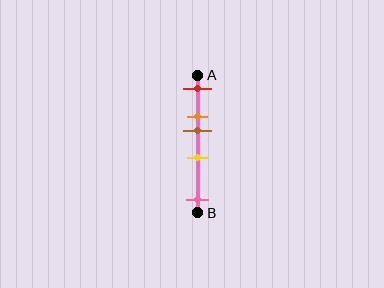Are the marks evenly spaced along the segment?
No, the marks are not evenly spaced.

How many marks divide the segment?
There are 5 marks dividing the segment.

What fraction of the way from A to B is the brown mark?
The brown mark is approximately 40% (0.4) of the way from A to B.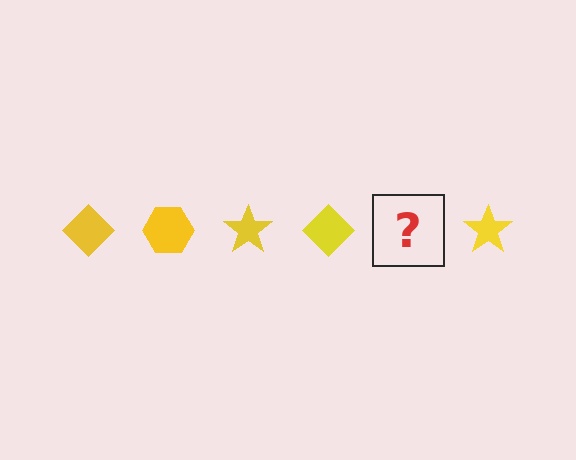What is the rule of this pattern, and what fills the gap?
The rule is that the pattern cycles through diamond, hexagon, star shapes in yellow. The gap should be filled with a yellow hexagon.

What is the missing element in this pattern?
The missing element is a yellow hexagon.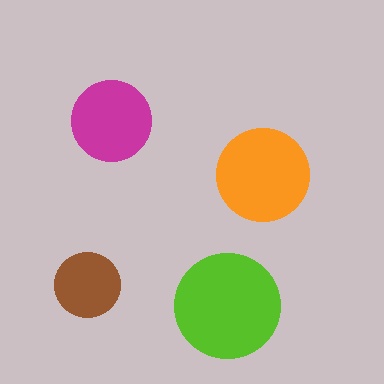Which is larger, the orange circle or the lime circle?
The lime one.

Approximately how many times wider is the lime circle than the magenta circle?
About 1.5 times wider.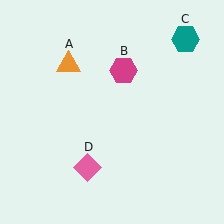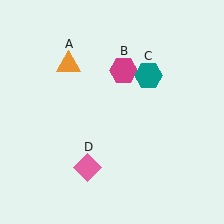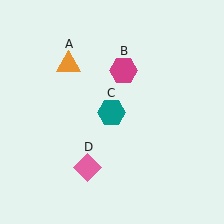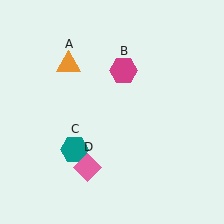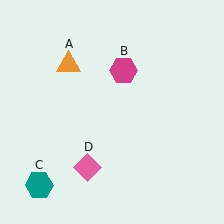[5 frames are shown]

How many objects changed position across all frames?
1 object changed position: teal hexagon (object C).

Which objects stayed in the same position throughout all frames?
Orange triangle (object A) and magenta hexagon (object B) and pink diamond (object D) remained stationary.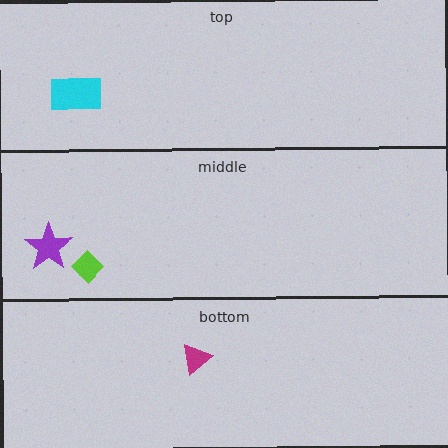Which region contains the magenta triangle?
The bottom region.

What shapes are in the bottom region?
The magenta triangle.